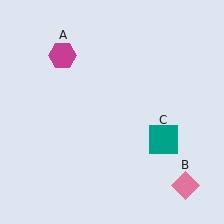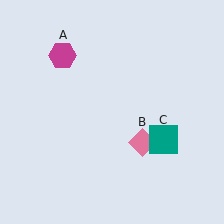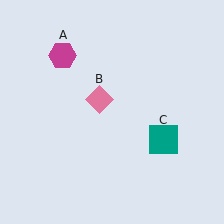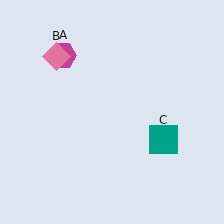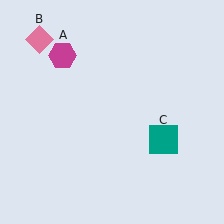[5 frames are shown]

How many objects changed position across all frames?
1 object changed position: pink diamond (object B).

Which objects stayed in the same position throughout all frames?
Magenta hexagon (object A) and teal square (object C) remained stationary.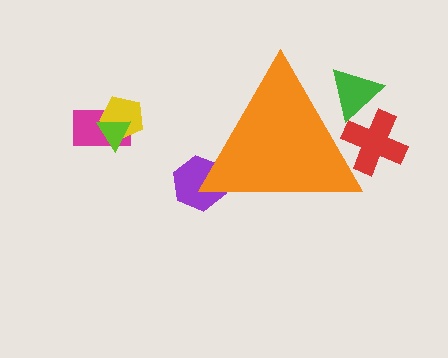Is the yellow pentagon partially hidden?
No, the yellow pentagon is fully visible.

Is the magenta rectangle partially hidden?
No, the magenta rectangle is fully visible.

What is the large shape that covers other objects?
An orange triangle.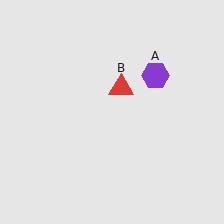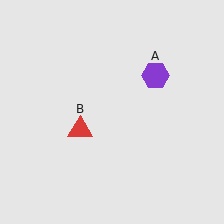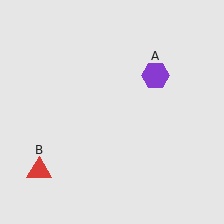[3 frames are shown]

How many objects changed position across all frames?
1 object changed position: red triangle (object B).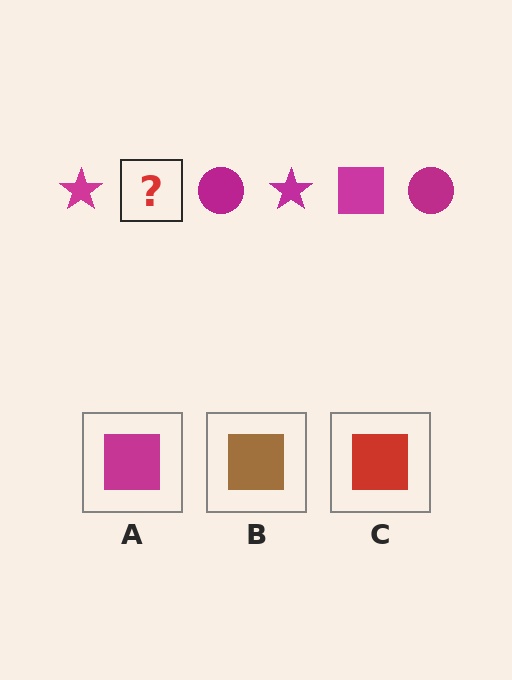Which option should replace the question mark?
Option A.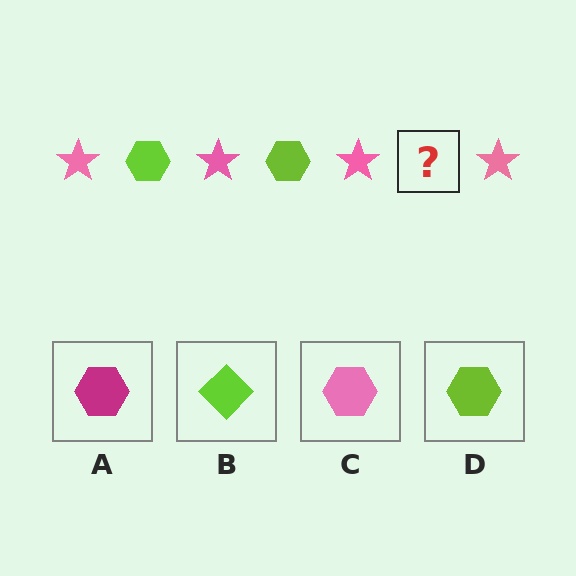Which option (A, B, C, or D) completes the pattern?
D.